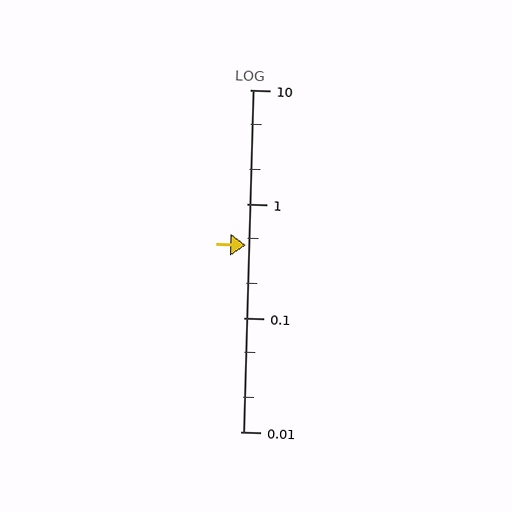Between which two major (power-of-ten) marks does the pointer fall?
The pointer is between 0.1 and 1.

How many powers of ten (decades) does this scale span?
The scale spans 3 decades, from 0.01 to 10.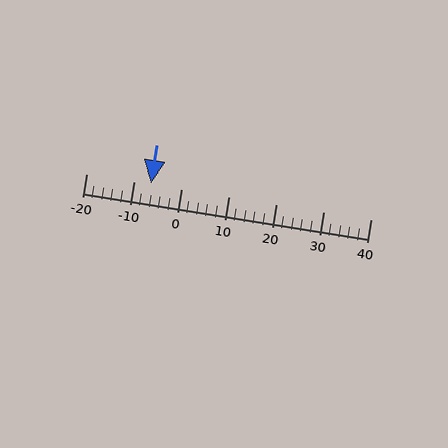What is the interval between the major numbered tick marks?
The major tick marks are spaced 10 units apart.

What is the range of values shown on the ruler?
The ruler shows values from -20 to 40.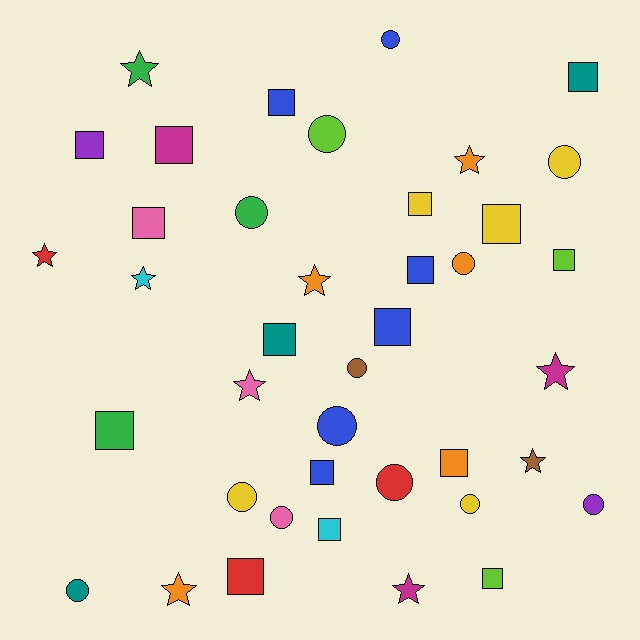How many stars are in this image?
There are 10 stars.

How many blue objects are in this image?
There are 6 blue objects.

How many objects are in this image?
There are 40 objects.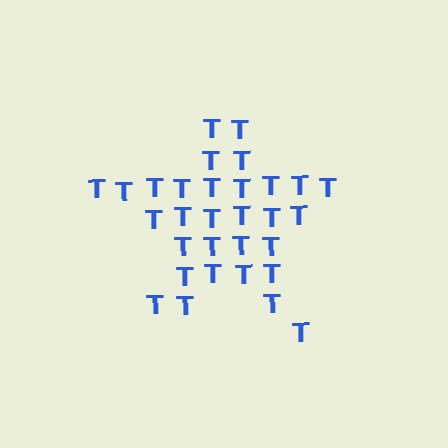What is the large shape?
The large shape is a star.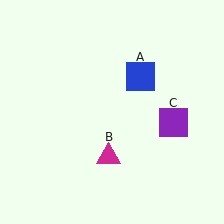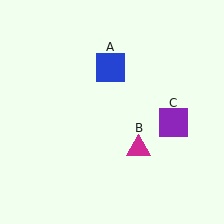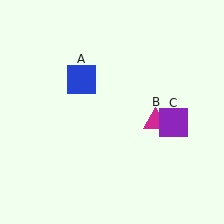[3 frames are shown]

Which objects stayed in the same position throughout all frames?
Purple square (object C) remained stationary.